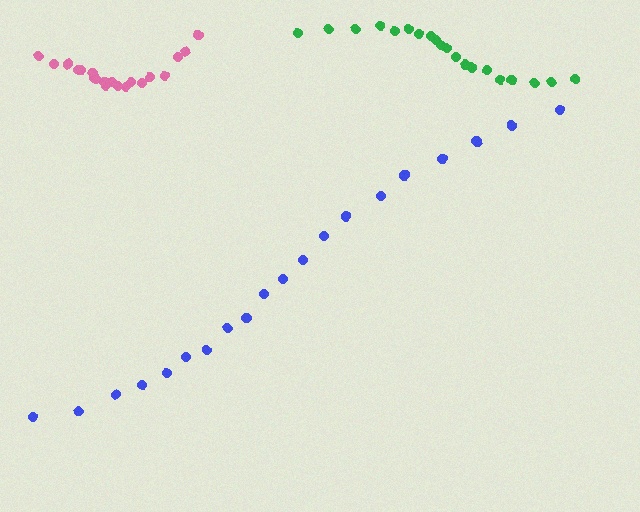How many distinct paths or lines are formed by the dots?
There are 3 distinct paths.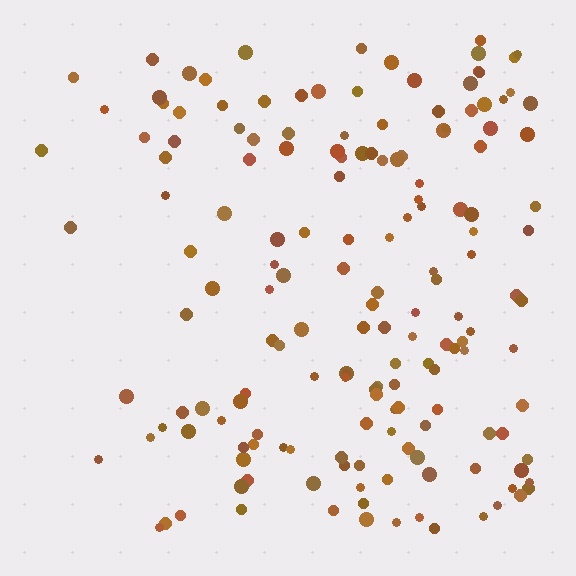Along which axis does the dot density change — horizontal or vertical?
Horizontal.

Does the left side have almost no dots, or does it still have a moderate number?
Still a moderate number, just noticeably fewer than the right.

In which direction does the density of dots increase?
From left to right, with the right side densest.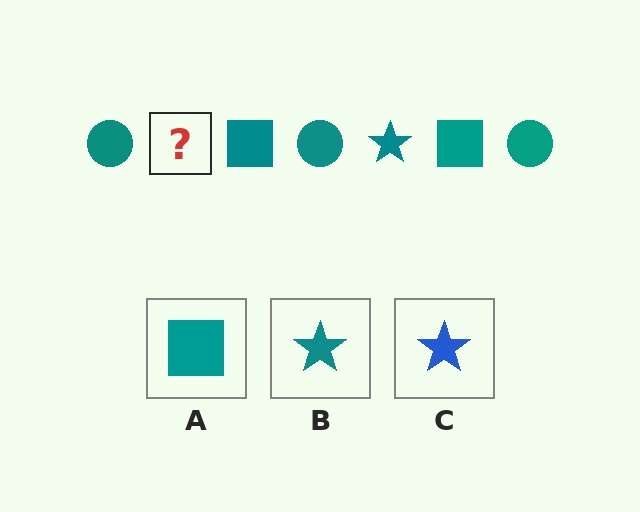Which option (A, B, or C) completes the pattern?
B.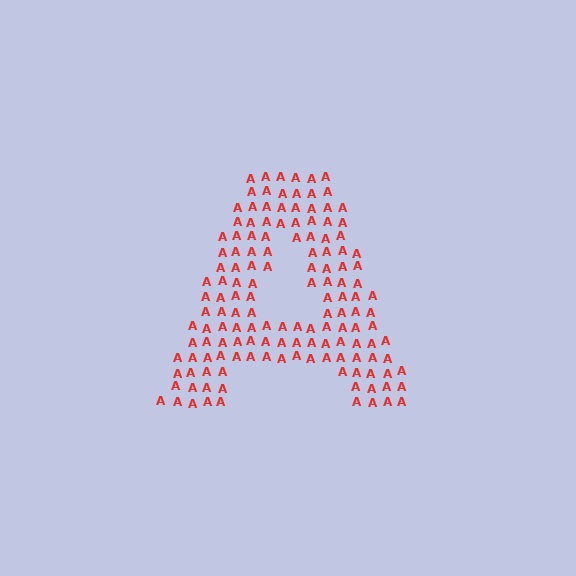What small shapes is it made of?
It is made of small letter A's.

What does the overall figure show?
The overall figure shows the letter A.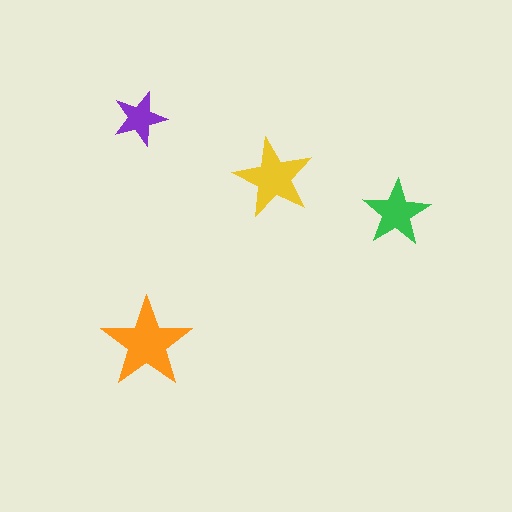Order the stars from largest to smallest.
the orange one, the yellow one, the green one, the purple one.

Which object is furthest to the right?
The green star is rightmost.